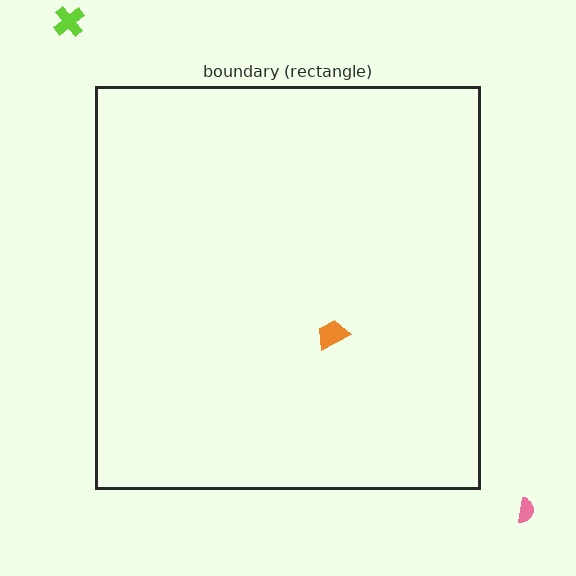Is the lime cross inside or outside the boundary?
Outside.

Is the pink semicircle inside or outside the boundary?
Outside.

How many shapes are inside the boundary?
1 inside, 2 outside.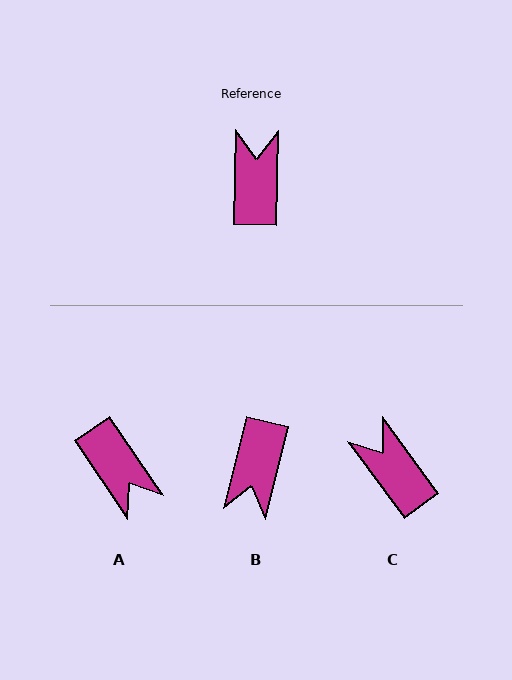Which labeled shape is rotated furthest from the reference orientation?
B, about 167 degrees away.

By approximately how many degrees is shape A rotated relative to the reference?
Approximately 145 degrees clockwise.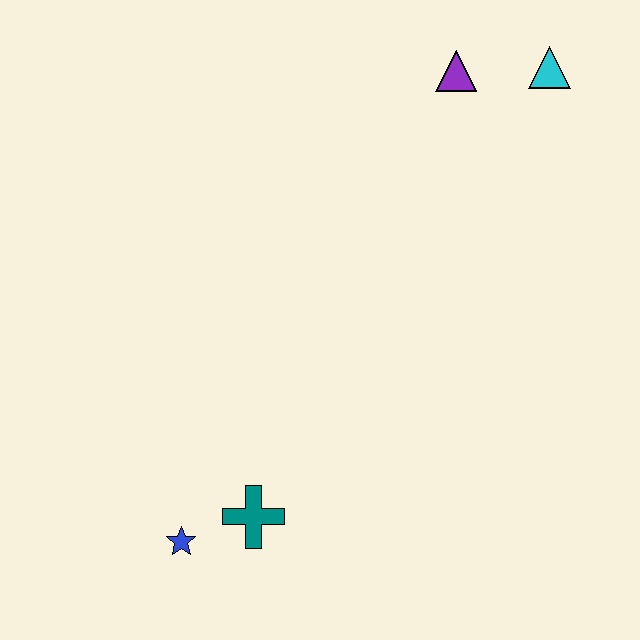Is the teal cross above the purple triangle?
No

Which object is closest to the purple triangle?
The cyan triangle is closest to the purple triangle.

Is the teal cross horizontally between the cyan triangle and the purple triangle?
No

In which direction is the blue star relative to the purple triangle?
The blue star is below the purple triangle.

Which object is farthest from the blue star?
The cyan triangle is farthest from the blue star.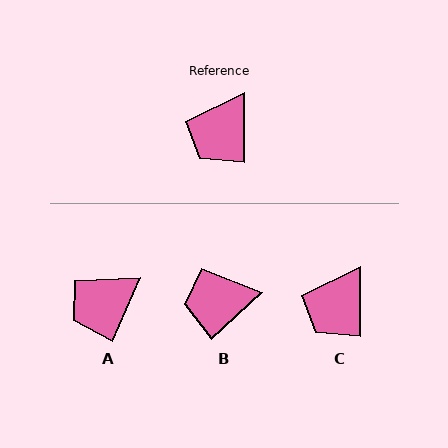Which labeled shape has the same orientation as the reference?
C.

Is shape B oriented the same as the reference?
No, it is off by about 47 degrees.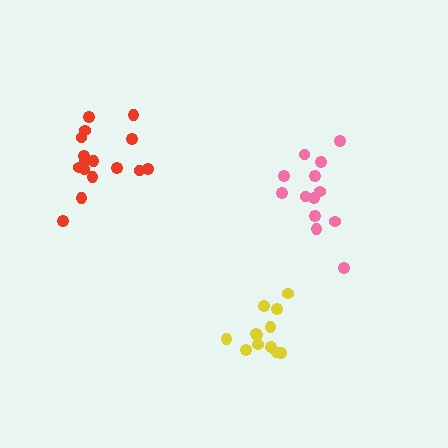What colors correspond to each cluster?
The clusters are colored: yellow, pink, red.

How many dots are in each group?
Group 1: 12 dots, Group 2: 13 dots, Group 3: 16 dots (41 total).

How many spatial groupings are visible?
There are 3 spatial groupings.